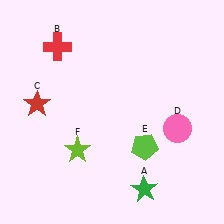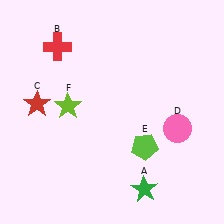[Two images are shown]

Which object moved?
The lime star (F) moved up.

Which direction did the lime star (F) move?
The lime star (F) moved up.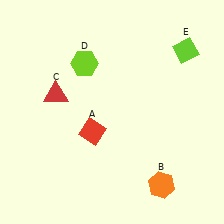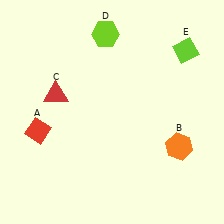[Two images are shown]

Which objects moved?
The objects that moved are: the red diamond (A), the orange hexagon (B), the lime hexagon (D).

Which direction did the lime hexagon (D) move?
The lime hexagon (D) moved up.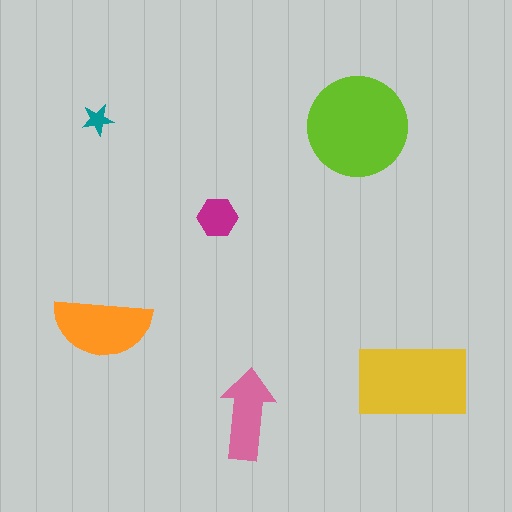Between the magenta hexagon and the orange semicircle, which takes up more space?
The orange semicircle.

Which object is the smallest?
The teal star.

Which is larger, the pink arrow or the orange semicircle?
The orange semicircle.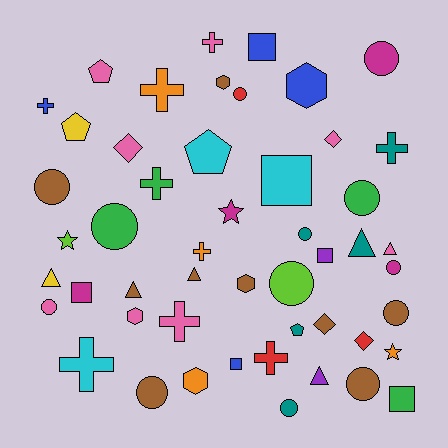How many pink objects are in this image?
There are 8 pink objects.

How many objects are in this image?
There are 50 objects.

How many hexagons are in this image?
There are 5 hexagons.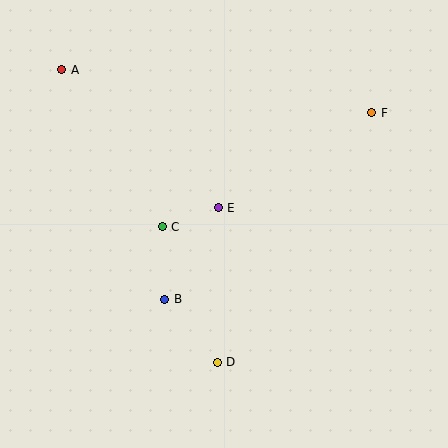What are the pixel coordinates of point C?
Point C is at (162, 227).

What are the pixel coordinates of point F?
Point F is at (372, 113).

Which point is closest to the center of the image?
Point E at (218, 208) is closest to the center.